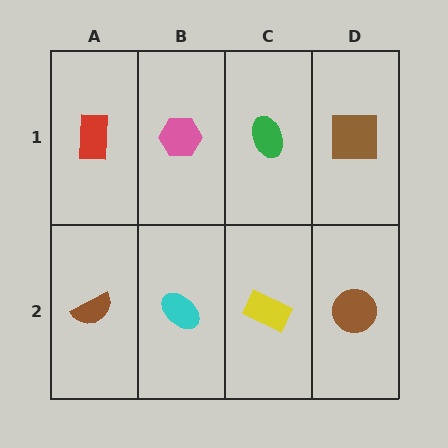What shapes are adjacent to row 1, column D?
A brown circle (row 2, column D), a green ellipse (row 1, column C).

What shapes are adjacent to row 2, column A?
A red rectangle (row 1, column A), a cyan ellipse (row 2, column B).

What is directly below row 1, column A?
A brown semicircle.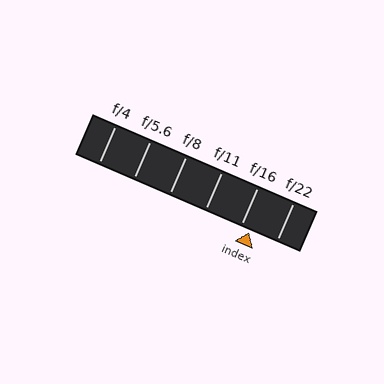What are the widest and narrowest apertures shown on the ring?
The widest aperture shown is f/4 and the narrowest is f/22.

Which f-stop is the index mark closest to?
The index mark is closest to f/16.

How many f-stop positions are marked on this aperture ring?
There are 6 f-stop positions marked.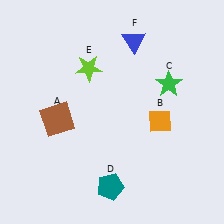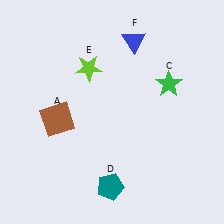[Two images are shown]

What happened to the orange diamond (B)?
The orange diamond (B) was removed in Image 2. It was in the bottom-right area of Image 1.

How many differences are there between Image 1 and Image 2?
There is 1 difference between the two images.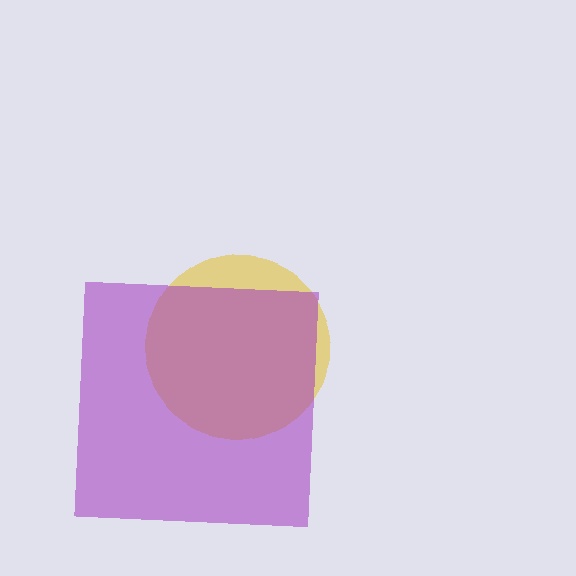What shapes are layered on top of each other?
The layered shapes are: a yellow circle, a purple square.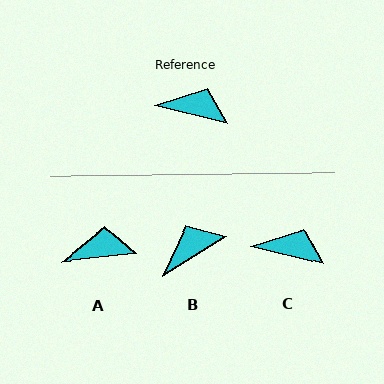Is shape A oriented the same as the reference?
No, it is off by about 20 degrees.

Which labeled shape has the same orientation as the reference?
C.